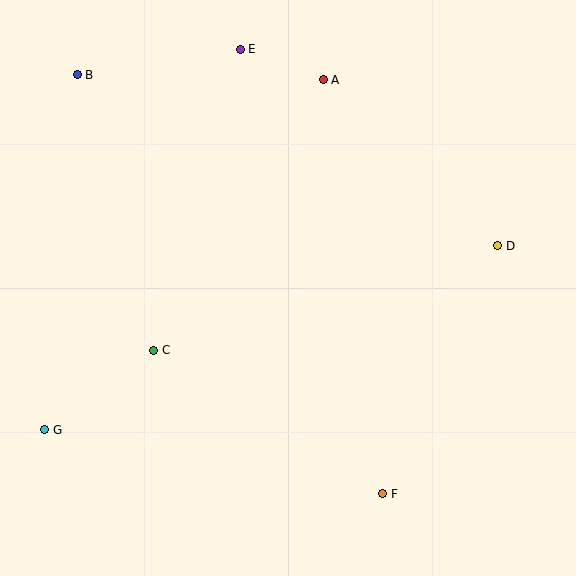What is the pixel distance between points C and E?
The distance between C and E is 313 pixels.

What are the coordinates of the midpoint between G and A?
The midpoint between G and A is at (184, 255).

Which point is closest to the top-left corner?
Point B is closest to the top-left corner.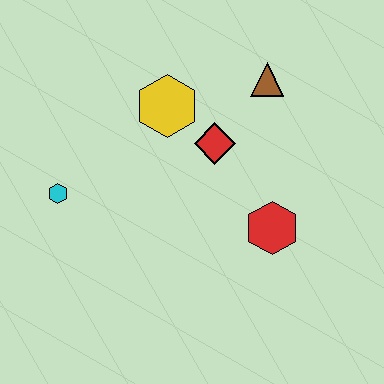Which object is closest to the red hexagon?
The red diamond is closest to the red hexagon.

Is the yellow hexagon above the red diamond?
Yes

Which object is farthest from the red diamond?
The cyan hexagon is farthest from the red diamond.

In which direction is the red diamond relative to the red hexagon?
The red diamond is above the red hexagon.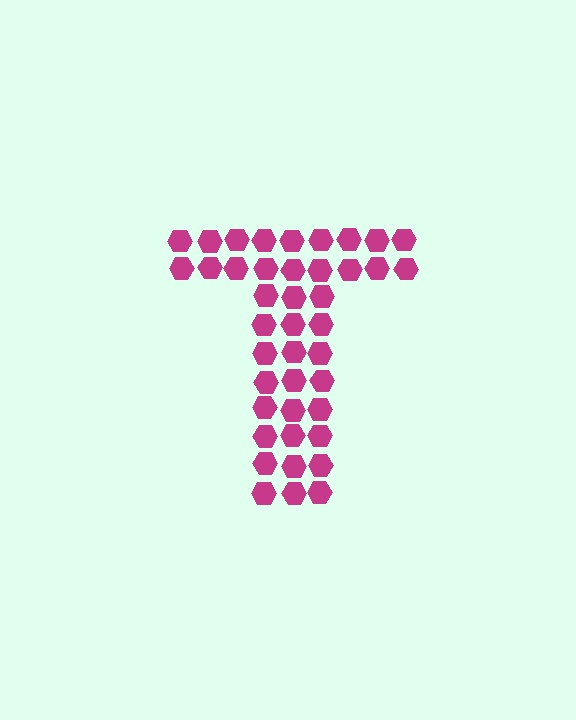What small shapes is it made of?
It is made of small hexagons.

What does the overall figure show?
The overall figure shows the letter T.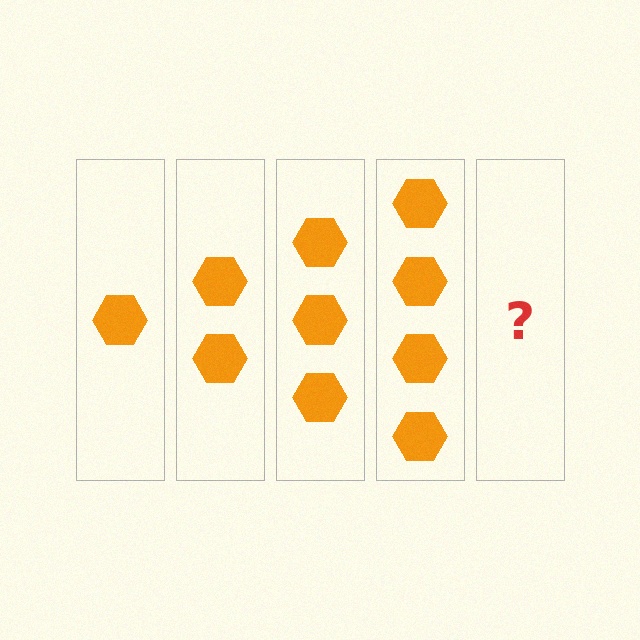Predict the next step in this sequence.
The next step is 5 hexagons.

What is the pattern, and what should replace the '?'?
The pattern is that each step adds one more hexagon. The '?' should be 5 hexagons.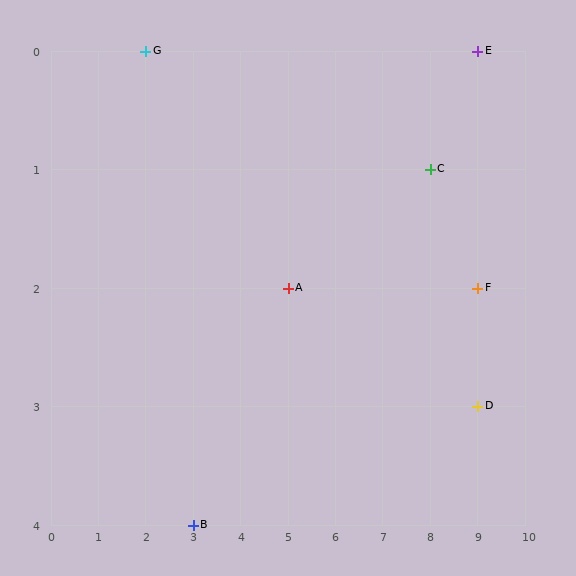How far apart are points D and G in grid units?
Points D and G are 7 columns and 3 rows apart (about 7.6 grid units diagonally).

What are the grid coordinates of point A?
Point A is at grid coordinates (5, 2).